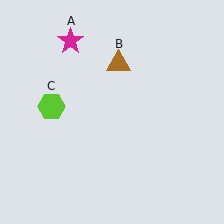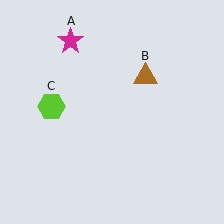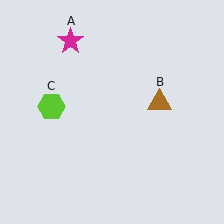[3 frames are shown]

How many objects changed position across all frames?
1 object changed position: brown triangle (object B).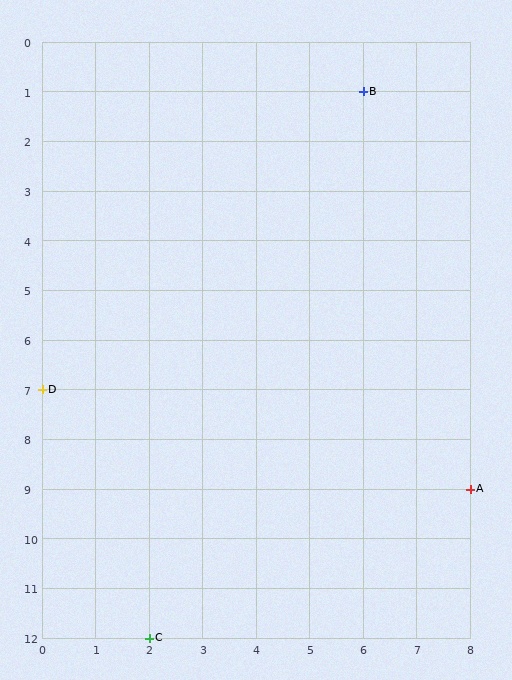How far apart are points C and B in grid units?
Points C and B are 4 columns and 11 rows apart (about 11.7 grid units diagonally).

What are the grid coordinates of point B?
Point B is at grid coordinates (6, 1).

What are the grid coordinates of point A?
Point A is at grid coordinates (8, 9).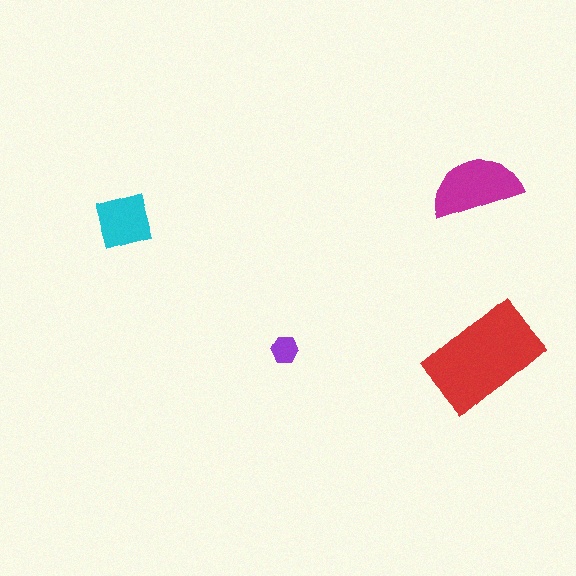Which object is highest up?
The magenta semicircle is topmost.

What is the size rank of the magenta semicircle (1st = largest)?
2nd.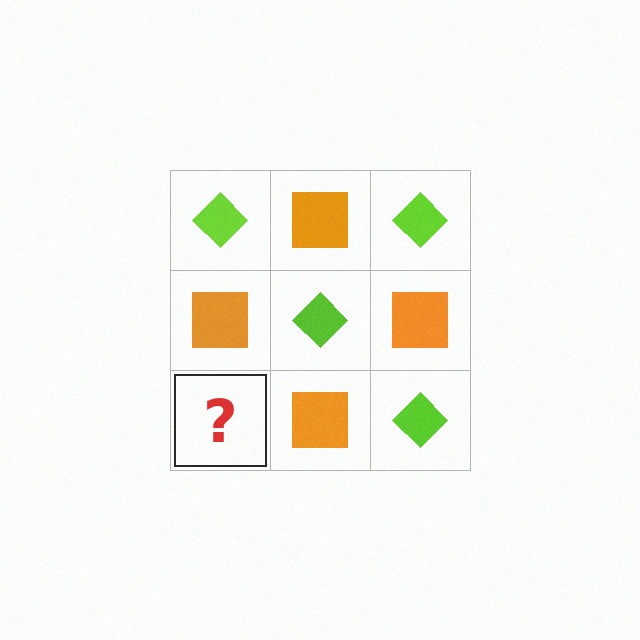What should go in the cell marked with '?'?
The missing cell should contain a lime diamond.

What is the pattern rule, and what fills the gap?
The rule is that it alternates lime diamond and orange square in a checkerboard pattern. The gap should be filled with a lime diamond.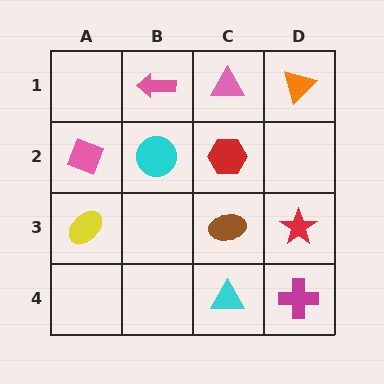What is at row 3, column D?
A red star.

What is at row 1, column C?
A pink triangle.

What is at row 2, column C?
A red hexagon.